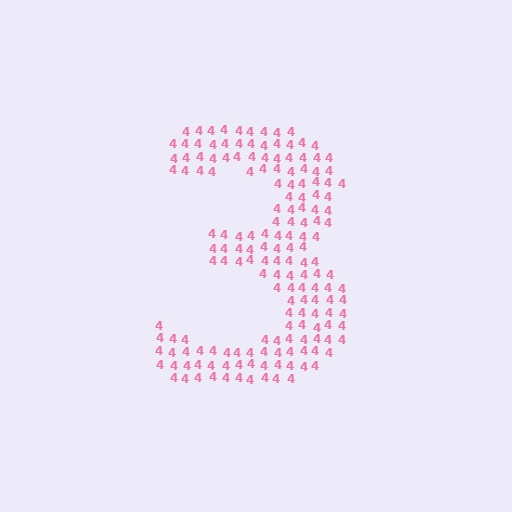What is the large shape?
The large shape is the digit 3.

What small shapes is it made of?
It is made of small digit 4's.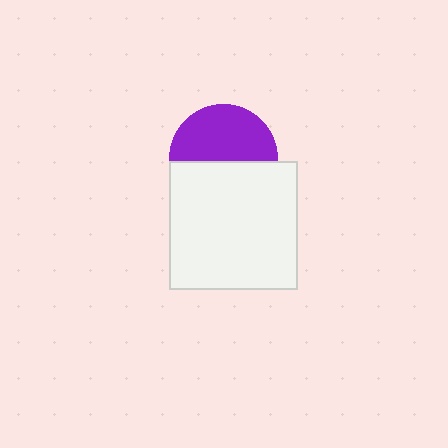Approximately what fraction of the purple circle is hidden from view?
Roughly 47% of the purple circle is hidden behind the white square.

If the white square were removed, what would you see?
You would see the complete purple circle.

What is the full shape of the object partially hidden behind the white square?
The partially hidden object is a purple circle.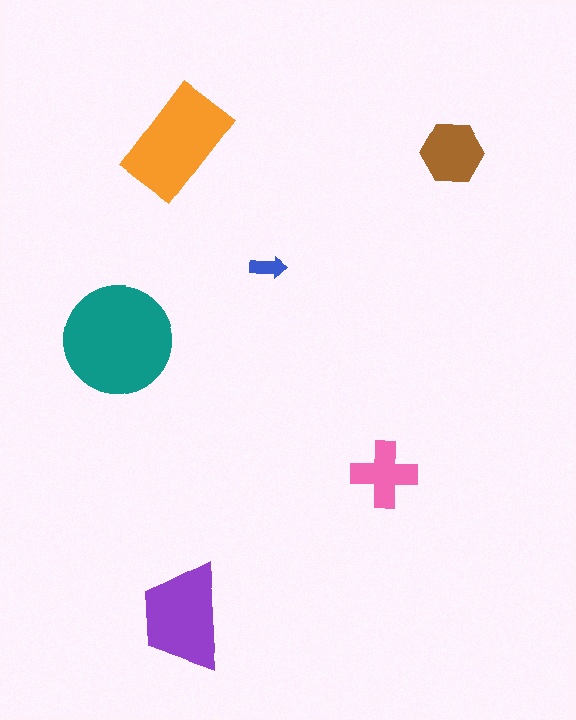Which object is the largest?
The teal circle.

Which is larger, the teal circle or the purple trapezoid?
The teal circle.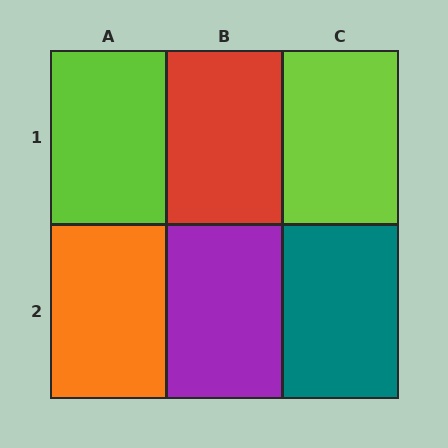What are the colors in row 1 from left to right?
Lime, red, lime.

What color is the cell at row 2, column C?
Teal.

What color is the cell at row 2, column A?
Orange.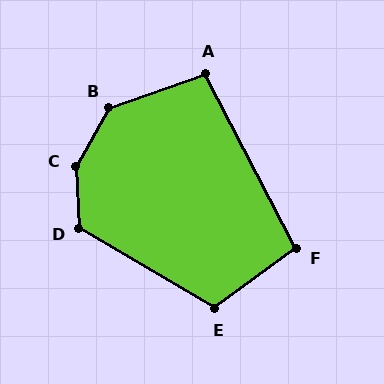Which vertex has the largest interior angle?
C, at approximately 148 degrees.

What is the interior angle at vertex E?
Approximately 113 degrees (obtuse).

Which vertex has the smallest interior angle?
A, at approximately 98 degrees.